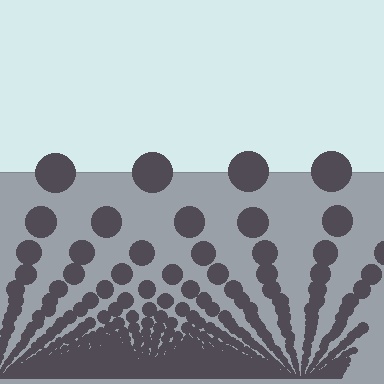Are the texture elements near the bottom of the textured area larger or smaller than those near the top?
Smaller. The gradient is inverted — elements near the bottom are smaller and denser.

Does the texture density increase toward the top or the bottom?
Density increases toward the bottom.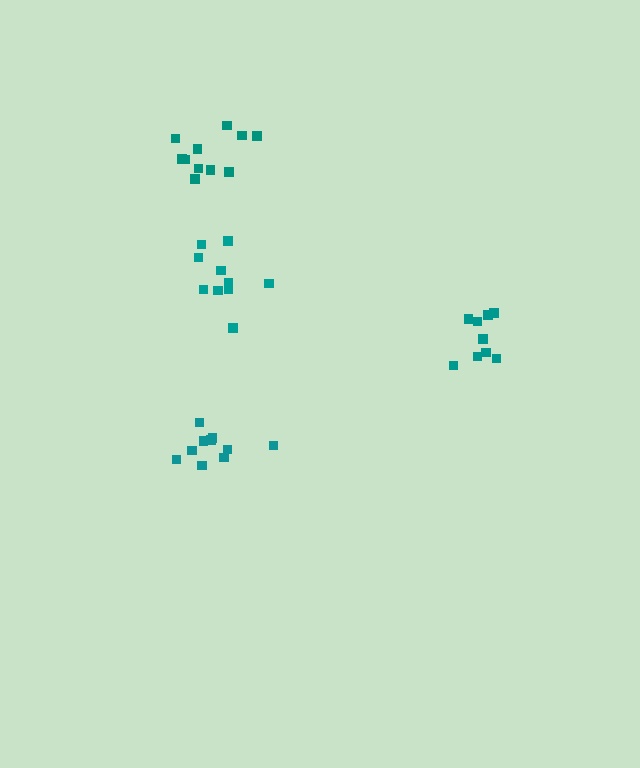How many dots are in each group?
Group 1: 10 dots, Group 2: 11 dots, Group 3: 9 dots, Group 4: 10 dots (40 total).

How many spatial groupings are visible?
There are 4 spatial groupings.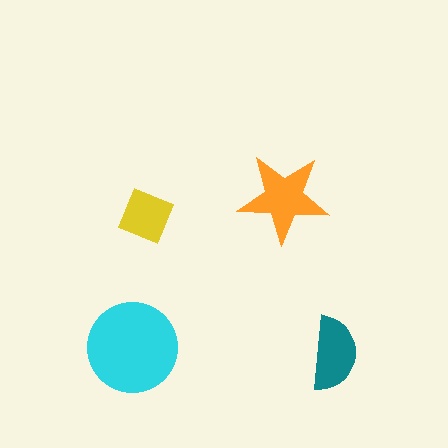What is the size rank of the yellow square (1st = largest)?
4th.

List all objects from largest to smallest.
The cyan circle, the orange star, the teal semicircle, the yellow square.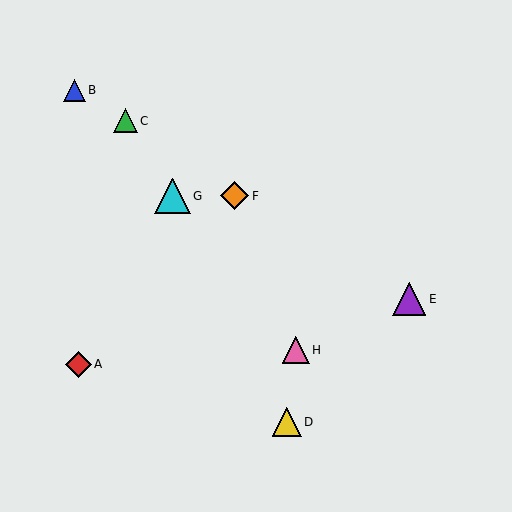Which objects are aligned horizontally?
Objects F, G are aligned horizontally.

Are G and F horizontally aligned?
Yes, both are at y≈196.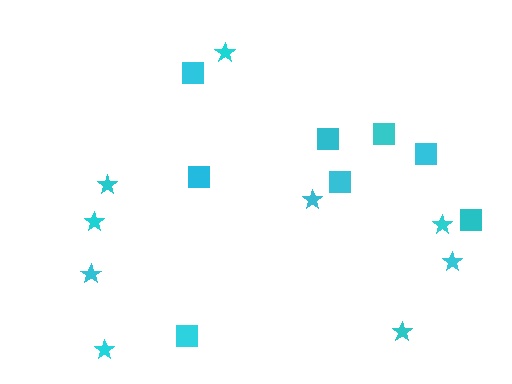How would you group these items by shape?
There are 2 groups: one group of squares (8) and one group of stars (9).